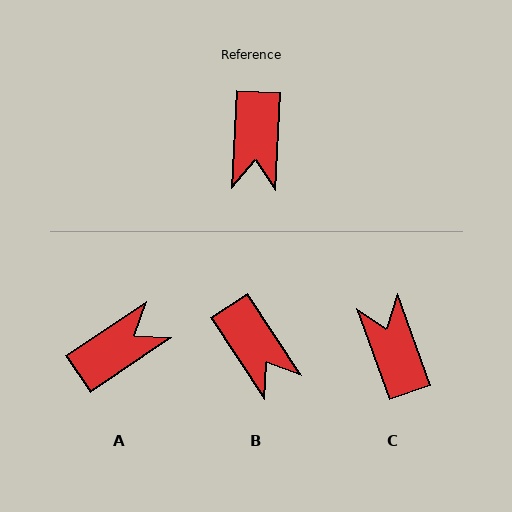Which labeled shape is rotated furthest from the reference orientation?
C, about 158 degrees away.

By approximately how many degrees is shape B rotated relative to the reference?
Approximately 36 degrees counter-clockwise.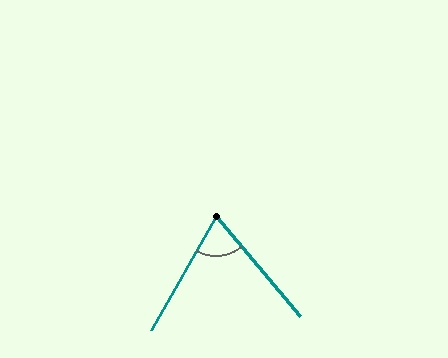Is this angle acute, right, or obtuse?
It is acute.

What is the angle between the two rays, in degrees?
Approximately 69 degrees.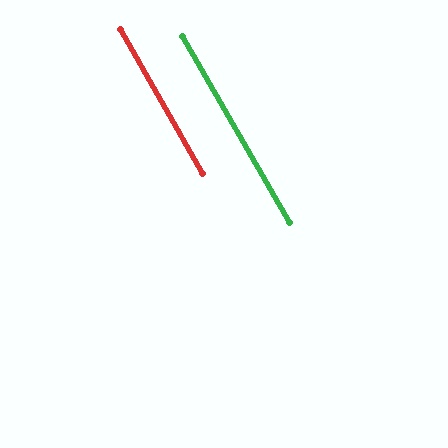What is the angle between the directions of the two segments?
Approximately 0 degrees.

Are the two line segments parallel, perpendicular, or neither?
Parallel — their directions differ by only 0.1°.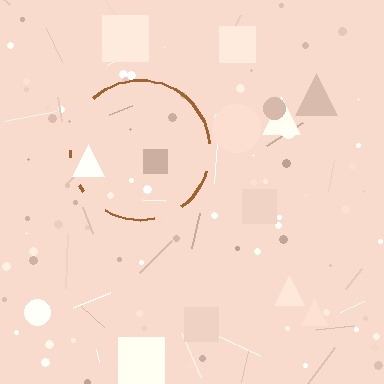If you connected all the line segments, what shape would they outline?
They would outline a circle.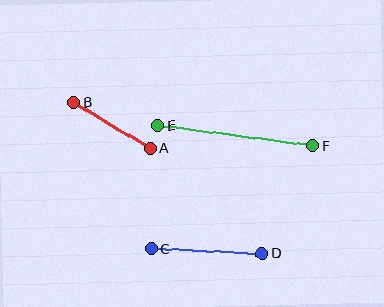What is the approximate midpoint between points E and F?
The midpoint is at approximately (235, 136) pixels.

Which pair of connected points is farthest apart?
Points E and F are farthest apart.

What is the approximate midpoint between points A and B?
The midpoint is at approximately (112, 125) pixels.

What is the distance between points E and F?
The distance is approximately 156 pixels.